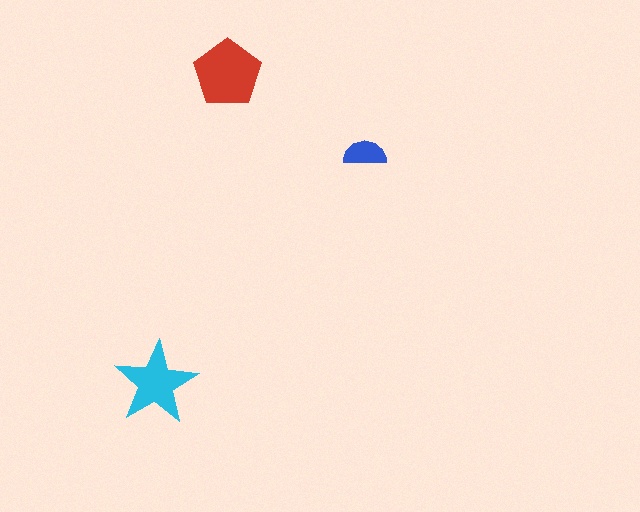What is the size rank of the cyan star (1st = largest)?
2nd.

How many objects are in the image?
There are 3 objects in the image.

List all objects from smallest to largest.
The blue semicircle, the cyan star, the red pentagon.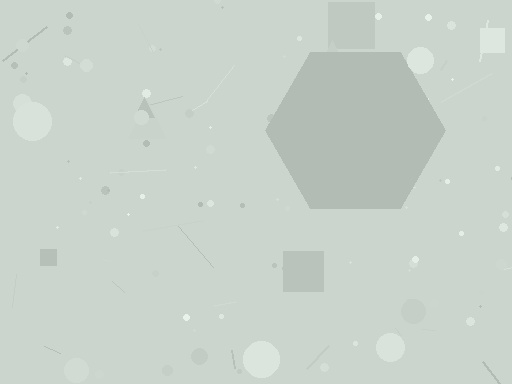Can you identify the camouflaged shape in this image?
The camouflaged shape is a hexagon.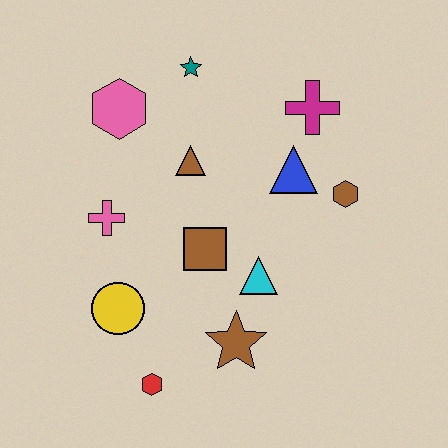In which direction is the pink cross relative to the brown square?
The pink cross is to the left of the brown square.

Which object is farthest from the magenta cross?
The red hexagon is farthest from the magenta cross.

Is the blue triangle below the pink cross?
No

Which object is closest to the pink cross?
The yellow circle is closest to the pink cross.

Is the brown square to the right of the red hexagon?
Yes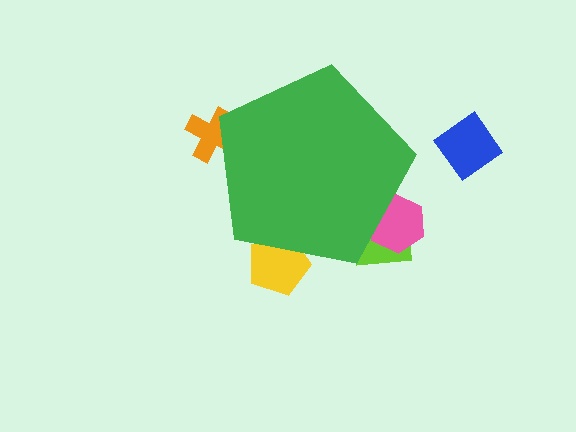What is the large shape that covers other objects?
A green pentagon.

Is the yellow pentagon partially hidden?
Yes, the yellow pentagon is partially hidden behind the green pentagon.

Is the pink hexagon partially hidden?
Yes, the pink hexagon is partially hidden behind the green pentagon.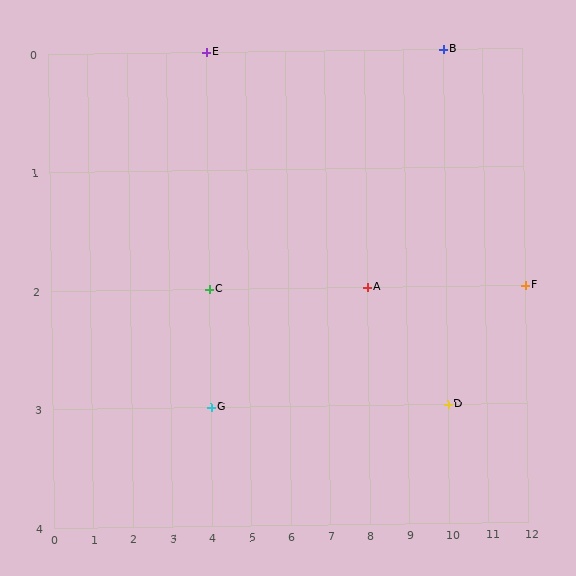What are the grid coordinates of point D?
Point D is at grid coordinates (10, 3).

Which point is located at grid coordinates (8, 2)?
Point A is at (8, 2).